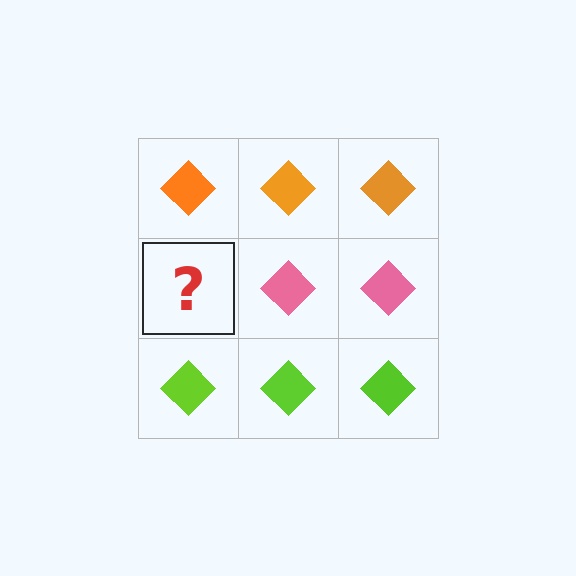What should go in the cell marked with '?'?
The missing cell should contain a pink diamond.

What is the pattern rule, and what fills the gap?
The rule is that each row has a consistent color. The gap should be filled with a pink diamond.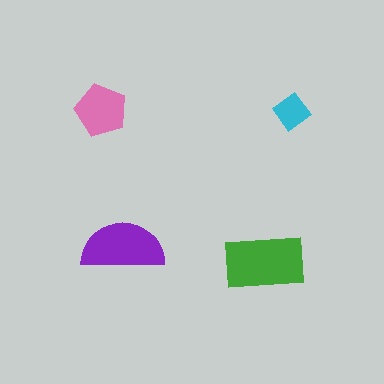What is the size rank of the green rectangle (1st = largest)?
1st.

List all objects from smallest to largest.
The cyan diamond, the pink pentagon, the purple semicircle, the green rectangle.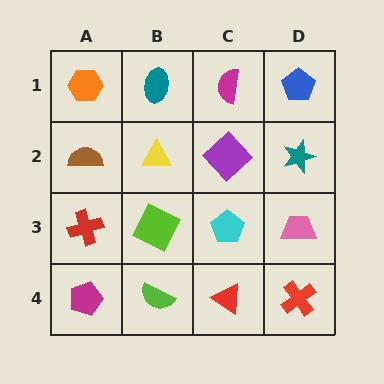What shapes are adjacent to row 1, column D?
A teal star (row 2, column D), a magenta semicircle (row 1, column C).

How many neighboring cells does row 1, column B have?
3.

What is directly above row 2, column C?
A magenta semicircle.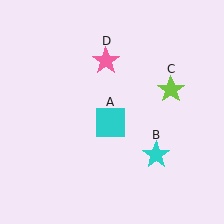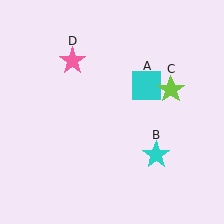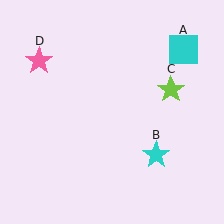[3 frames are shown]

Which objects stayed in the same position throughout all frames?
Cyan star (object B) and lime star (object C) remained stationary.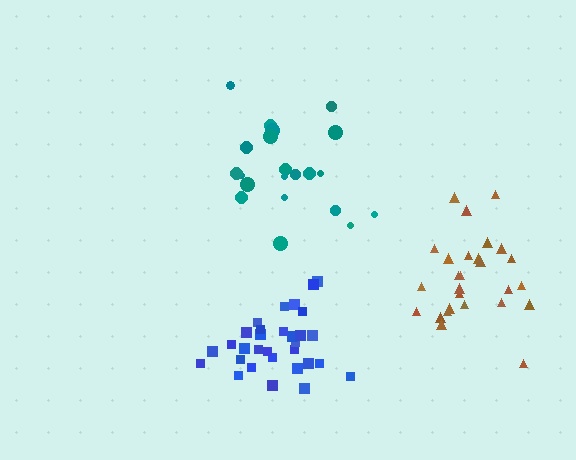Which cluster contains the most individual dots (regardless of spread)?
Blue (31).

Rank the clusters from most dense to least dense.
blue, brown, teal.